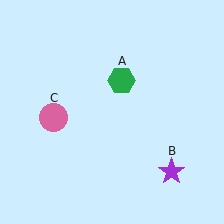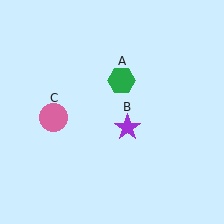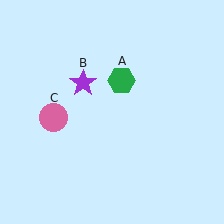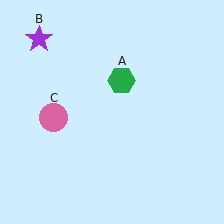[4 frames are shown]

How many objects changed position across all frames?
1 object changed position: purple star (object B).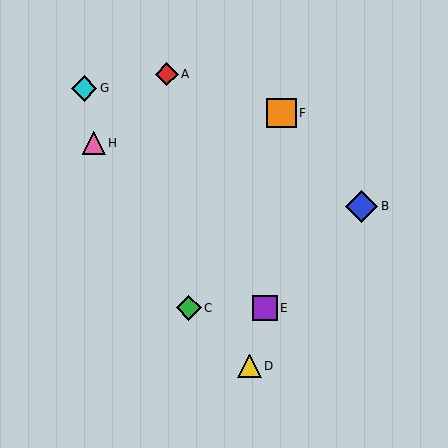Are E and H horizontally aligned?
No, E is at y≈308 and H is at y≈143.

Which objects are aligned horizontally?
Objects C, E are aligned horizontally.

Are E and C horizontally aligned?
Yes, both are at y≈308.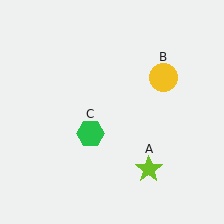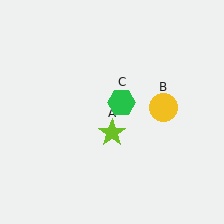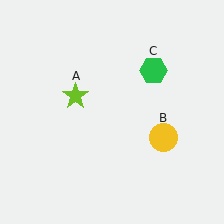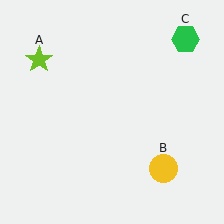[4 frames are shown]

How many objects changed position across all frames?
3 objects changed position: lime star (object A), yellow circle (object B), green hexagon (object C).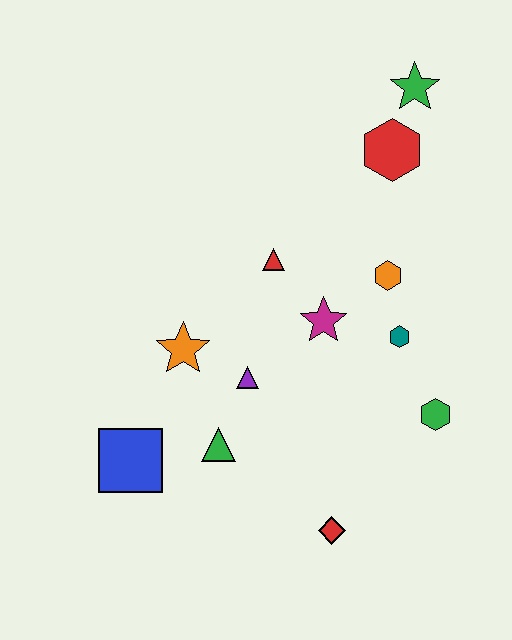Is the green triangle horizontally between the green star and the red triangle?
No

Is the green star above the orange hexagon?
Yes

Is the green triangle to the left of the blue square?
No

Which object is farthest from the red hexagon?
The blue square is farthest from the red hexagon.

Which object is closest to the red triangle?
The magenta star is closest to the red triangle.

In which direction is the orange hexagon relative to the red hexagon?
The orange hexagon is below the red hexagon.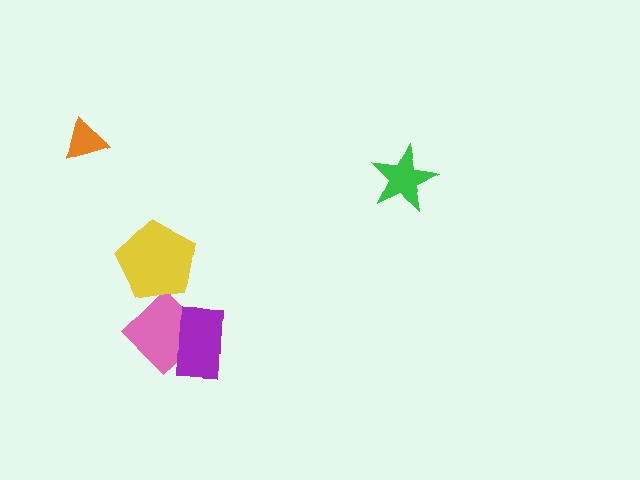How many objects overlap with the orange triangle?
0 objects overlap with the orange triangle.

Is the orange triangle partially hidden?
No, no other shape covers it.